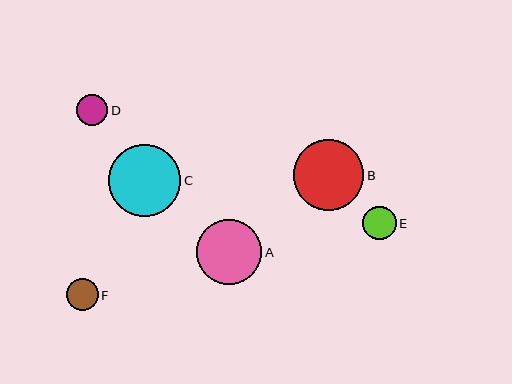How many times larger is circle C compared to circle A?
Circle C is approximately 1.1 times the size of circle A.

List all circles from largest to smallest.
From largest to smallest: C, B, A, E, F, D.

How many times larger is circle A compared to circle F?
Circle A is approximately 2.0 times the size of circle F.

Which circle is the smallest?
Circle D is the smallest with a size of approximately 32 pixels.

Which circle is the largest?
Circle C is the largest with a size of approximately 72 pixels.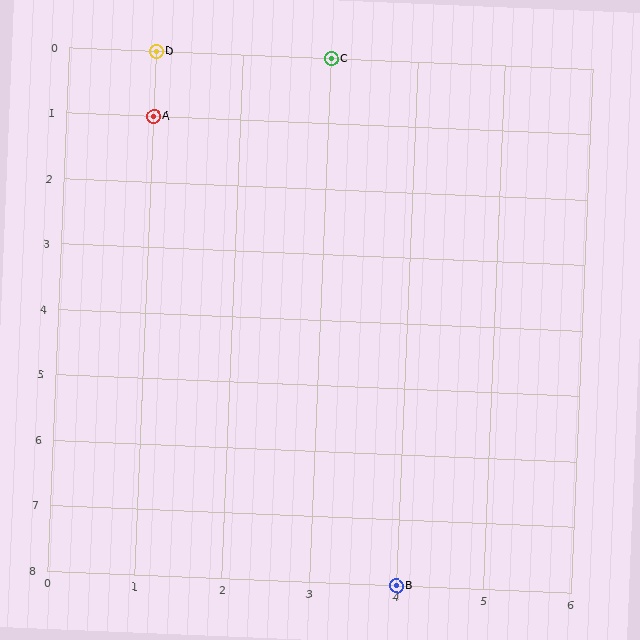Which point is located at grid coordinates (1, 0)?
Point D is at (1, 0).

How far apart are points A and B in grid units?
Points A and B are 3 columns and 7 rows apart (about 7.6 grid units diagonally).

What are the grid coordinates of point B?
Point B is at grid coordinates (4, 8).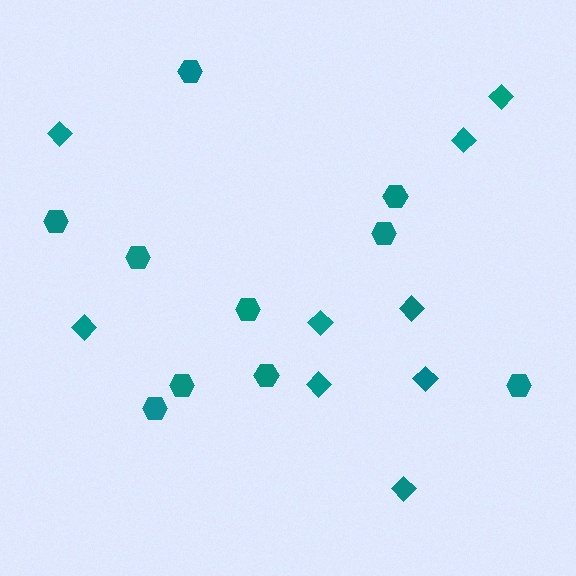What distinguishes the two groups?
There are 2 groups: one group of diamonds (9) and one group of hexagons (10).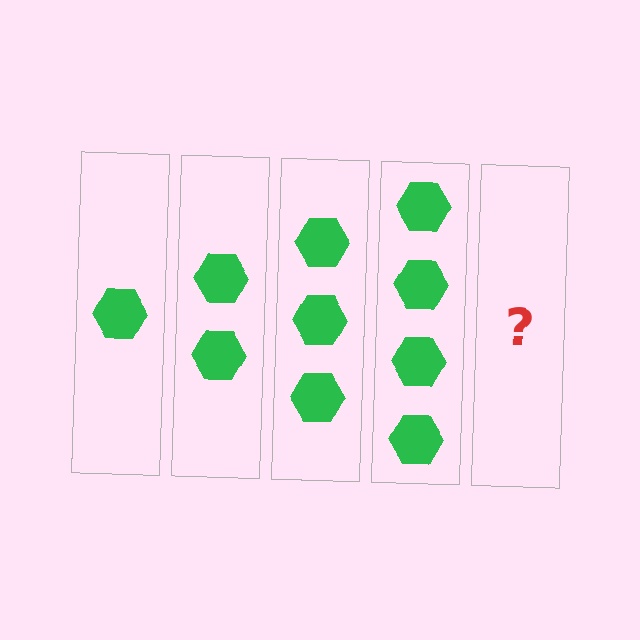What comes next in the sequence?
The next element should be 5 hexagons.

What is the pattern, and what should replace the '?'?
The pattern is that each step adds one more hexagon. The '?' should be 5 hexagons.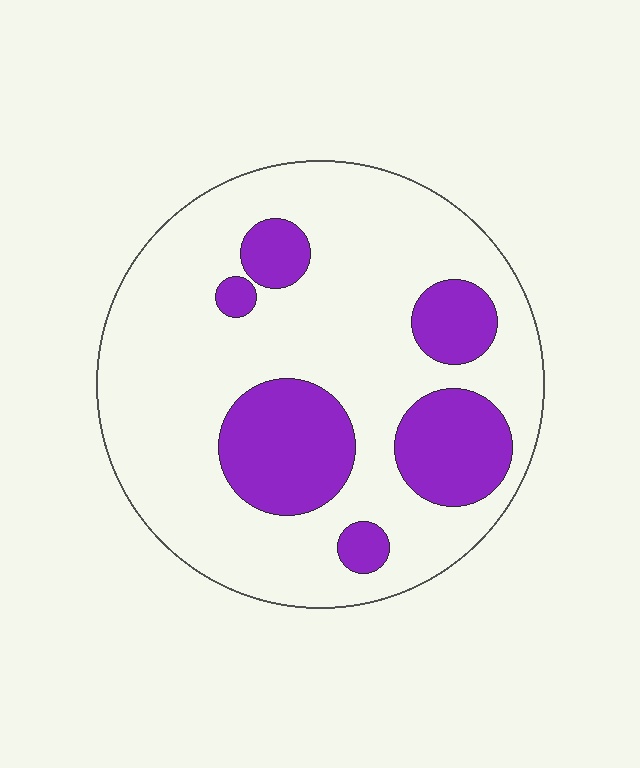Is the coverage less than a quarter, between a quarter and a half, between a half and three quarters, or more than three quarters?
Less than a quarter.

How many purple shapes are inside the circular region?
6.